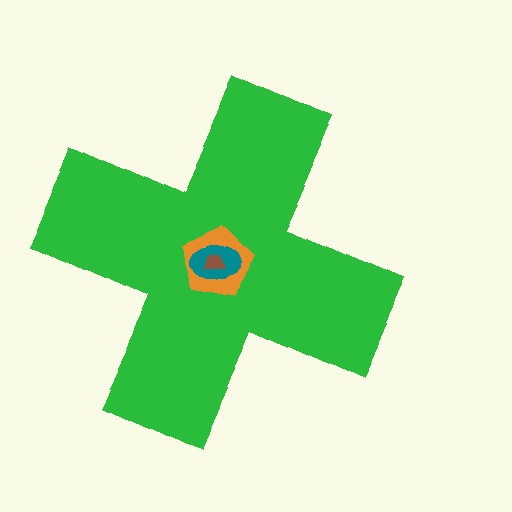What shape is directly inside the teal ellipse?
The brown trapezoid.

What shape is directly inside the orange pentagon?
The teal ellipse.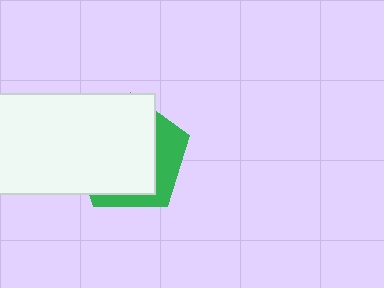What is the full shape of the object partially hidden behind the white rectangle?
The partially hidden object is a green pentagon.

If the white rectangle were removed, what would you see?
You would see the complete green pentagon.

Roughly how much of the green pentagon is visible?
A small part of it is visible (roughly 30%).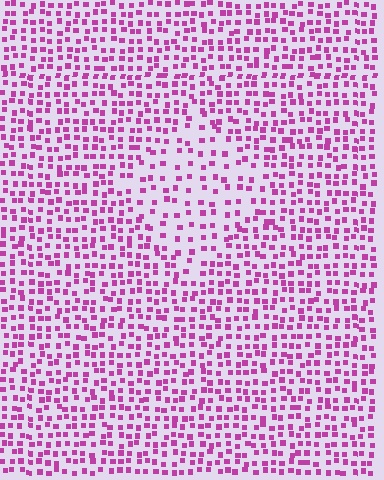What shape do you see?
I see a diamond.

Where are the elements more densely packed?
The elements are more densely packed outside the diamond boundary.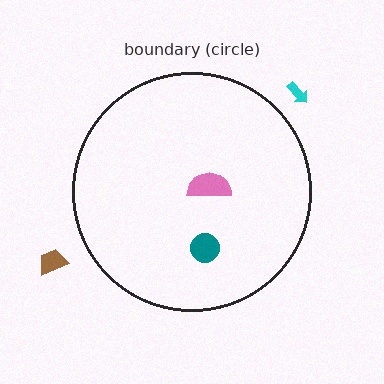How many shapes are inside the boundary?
2 inside, 2 outside.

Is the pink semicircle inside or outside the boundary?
Inside.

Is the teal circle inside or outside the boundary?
Inside.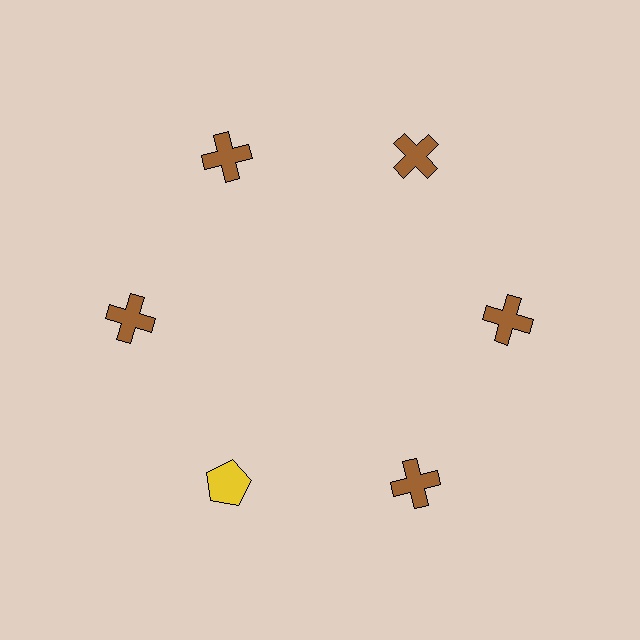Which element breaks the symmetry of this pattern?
The yellow pentagon at roughly the 7 o'clock position breaks the symmetry. All other shapes are brown crosses.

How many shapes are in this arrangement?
There are 6 shapes arranged in a ring pattern.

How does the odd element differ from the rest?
It differs in both color (yellow instead of brown) and shape (pentagon instead of cross).